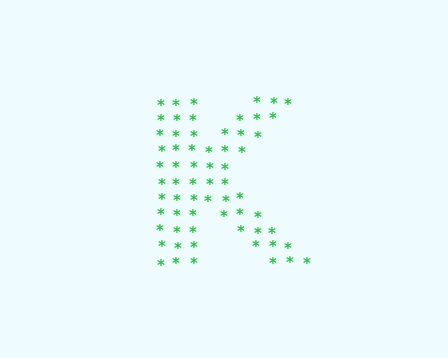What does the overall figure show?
The overall figure shows the letter K.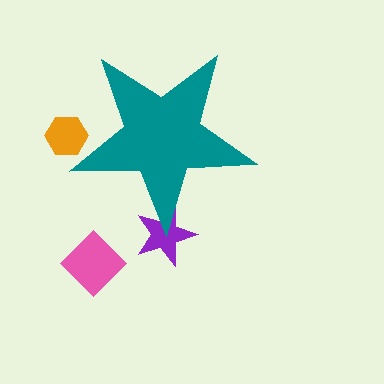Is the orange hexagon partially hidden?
Yes, the orange hexagon is partially hidden behind the teal star.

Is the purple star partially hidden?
Yes, the purple star is partially hidden behind the teal star.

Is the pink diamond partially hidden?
No, the pink diamond is fully visible.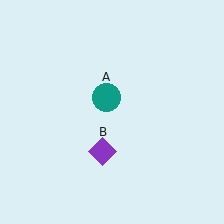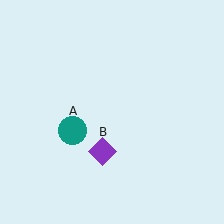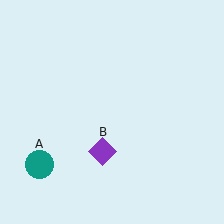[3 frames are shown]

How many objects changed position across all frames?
1 object changed position: teal circle (object A).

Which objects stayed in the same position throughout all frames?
Purple diamond (object B) remained stationary.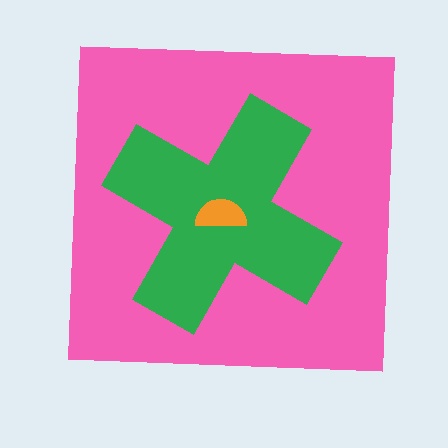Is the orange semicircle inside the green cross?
Yes.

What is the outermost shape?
The pink square.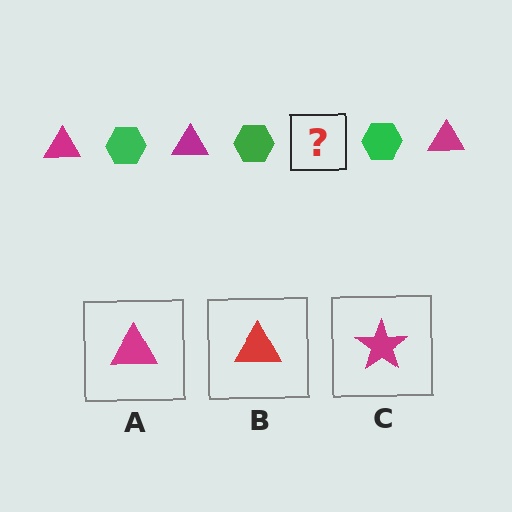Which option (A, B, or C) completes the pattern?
A.